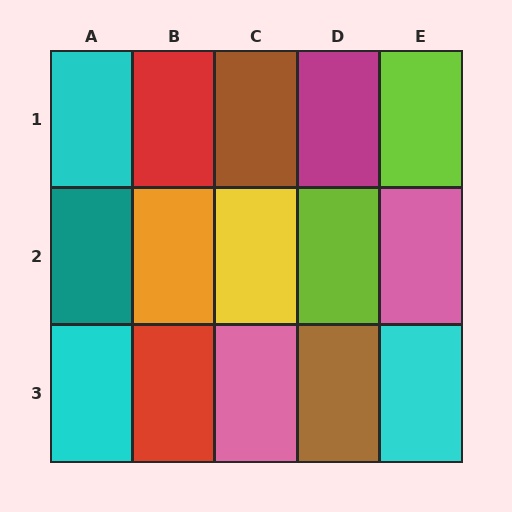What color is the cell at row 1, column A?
Cyan.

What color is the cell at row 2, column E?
Pink.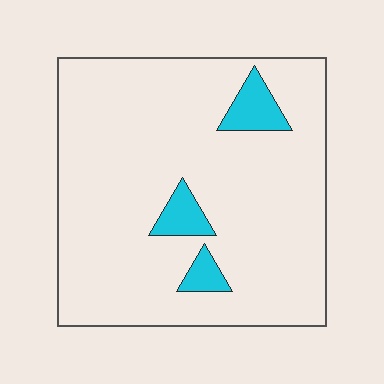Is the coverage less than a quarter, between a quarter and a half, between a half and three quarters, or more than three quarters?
Less than a quarter.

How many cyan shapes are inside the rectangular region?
3.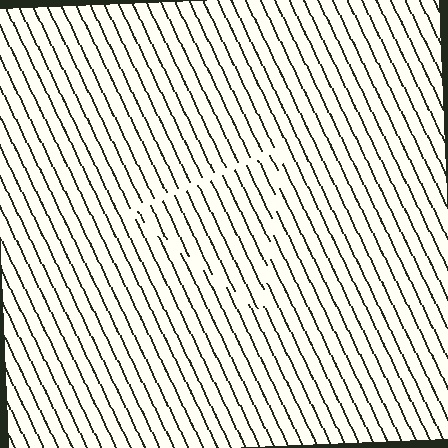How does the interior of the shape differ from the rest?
The interior of the shape contains the same grating, shifted by half a period — the contour is defined by the phase discontinuity where line-ends from the inner and outer gratings abut.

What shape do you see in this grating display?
An illusory triangle. The interior of the shape contains the same grating, shifted by half a period — the contour is defined by the phase discontinuity where line-ends from the inner and outer gratings abut.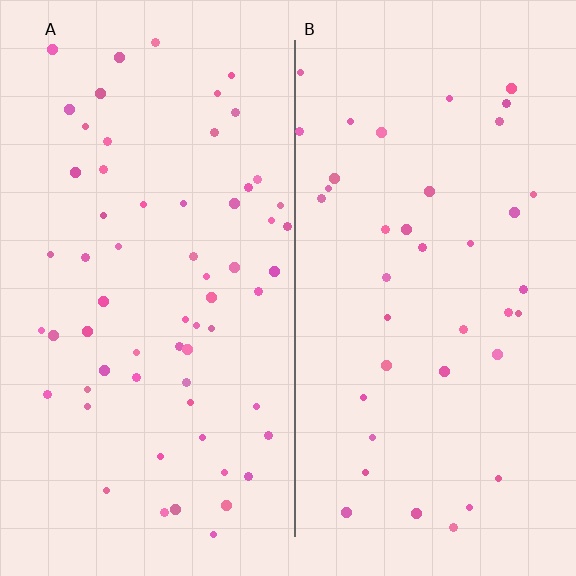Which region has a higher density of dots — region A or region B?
A (the left).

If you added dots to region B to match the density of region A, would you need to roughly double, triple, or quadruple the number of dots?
Approximately double.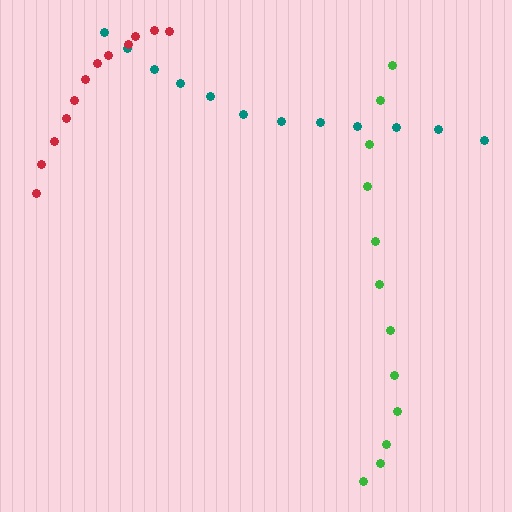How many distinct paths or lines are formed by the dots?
There are 3 distinct paths.